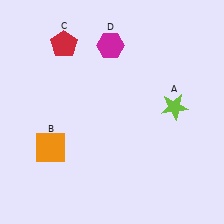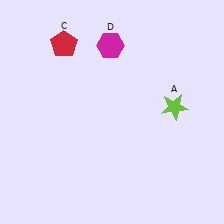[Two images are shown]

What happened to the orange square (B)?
The orange square (B) was removed in Image 2. It was in the bottom-left area of Image 1.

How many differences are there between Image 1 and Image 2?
There is 1 difference between the two images.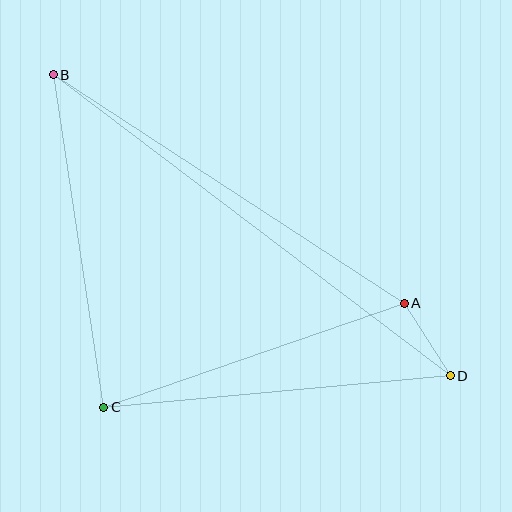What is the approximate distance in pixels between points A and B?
The distance between A and B is approximately 419 pixels.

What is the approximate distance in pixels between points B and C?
The distance between B and C is approximately 336 pixels.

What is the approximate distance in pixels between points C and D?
The distance between C and D is approximately 348 pixels.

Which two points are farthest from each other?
Points B and D are farthest from each other.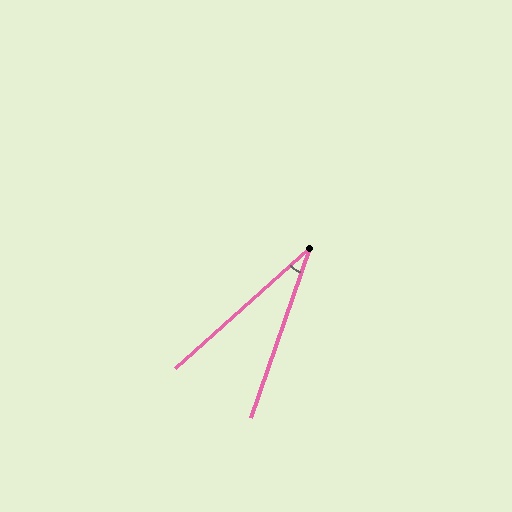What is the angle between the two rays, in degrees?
Approximately 29 degrees.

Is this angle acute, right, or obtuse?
It is acute.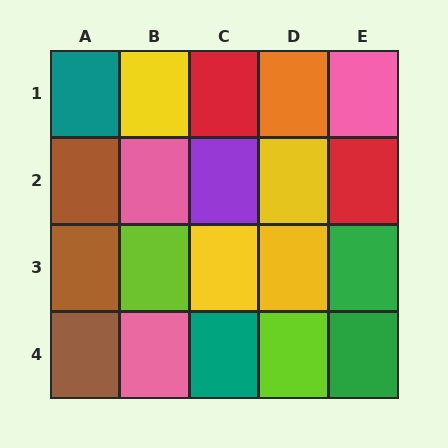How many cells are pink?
3 cells are pink.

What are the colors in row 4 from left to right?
Brown, pink, teal, lime, green.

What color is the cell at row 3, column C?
Yellow.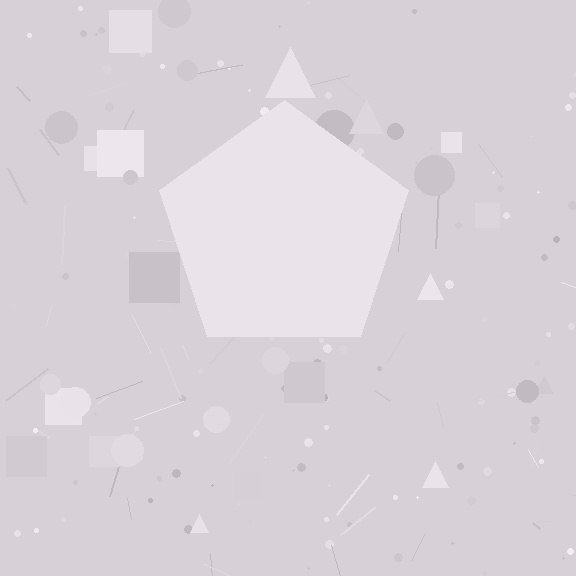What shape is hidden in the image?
A pentagon is hidden in the image.